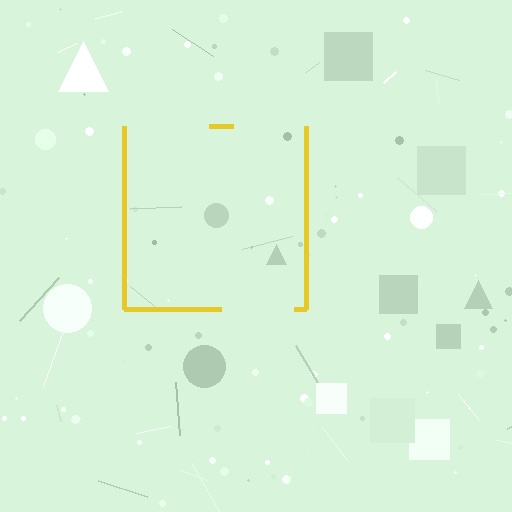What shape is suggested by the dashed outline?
The dashed outline suggests a square.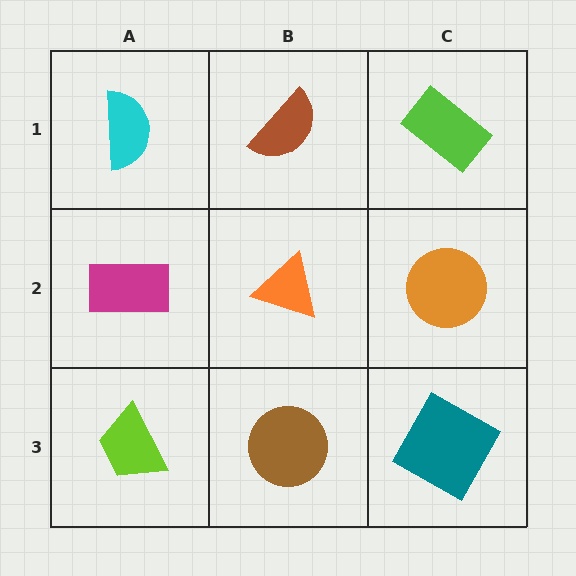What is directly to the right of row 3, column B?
A teal square.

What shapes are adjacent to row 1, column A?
A magenta rectangle (row 2, column A), a brown semicircle (row 1, column B).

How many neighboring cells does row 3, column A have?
2.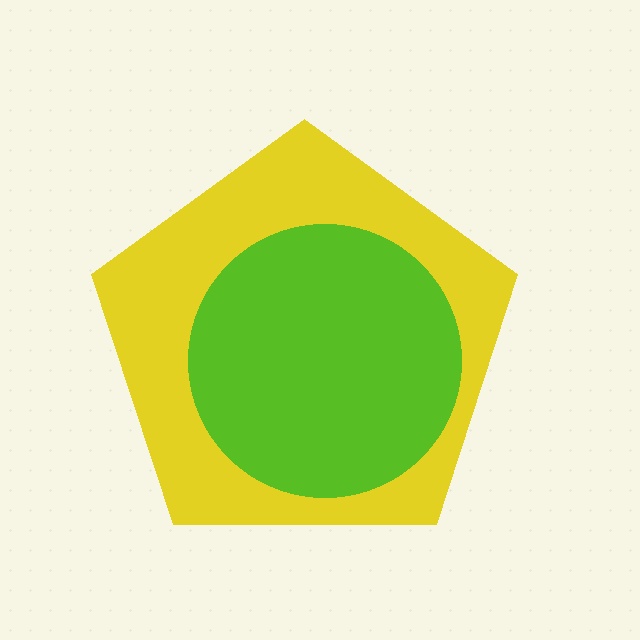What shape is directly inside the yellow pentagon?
The lime circle.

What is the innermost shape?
The lime circle.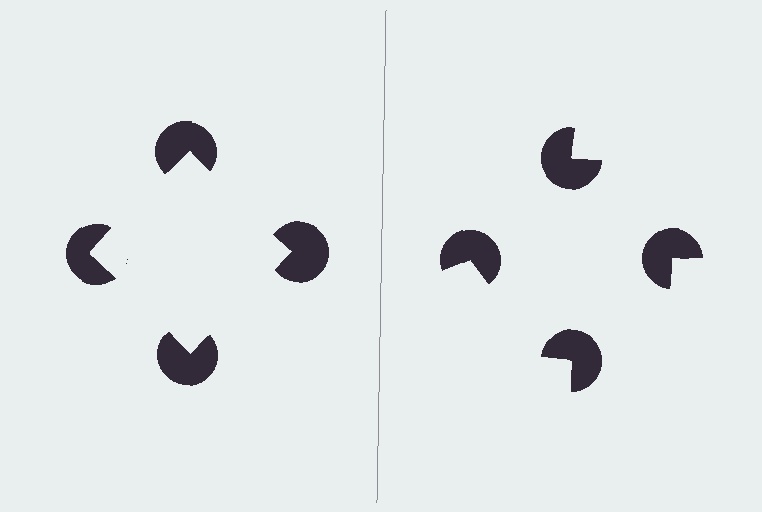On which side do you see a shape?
An illusory square appears on the left side. On the right side the wedge cuts are rotated, so no coherent shape forms.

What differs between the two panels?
The pac-man discs are positioned identically on both sides; only the wedge orientations differ. On the left they align to a square; on the right they are misaligned.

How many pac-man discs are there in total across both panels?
8 — 4 on each side.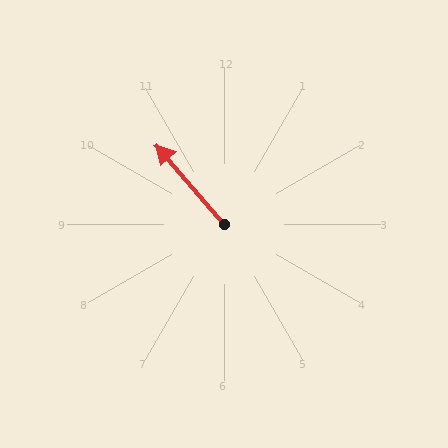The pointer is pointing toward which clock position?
Roughly 11 o'clock.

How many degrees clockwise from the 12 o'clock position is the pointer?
Approximately 320 degrees.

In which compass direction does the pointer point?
Northwest.